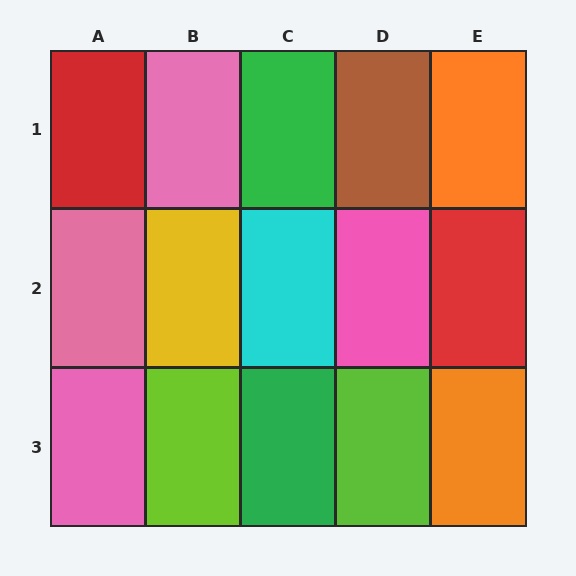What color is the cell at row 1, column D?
Brown.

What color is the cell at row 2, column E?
Red.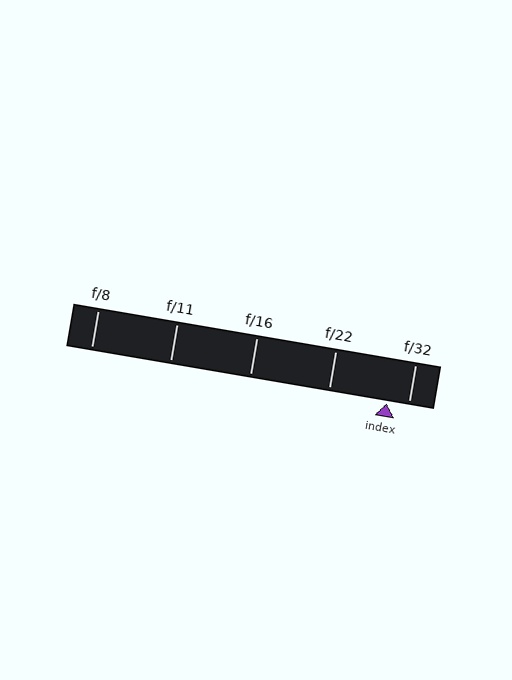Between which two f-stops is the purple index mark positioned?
The index mark is between f/22 and f/32.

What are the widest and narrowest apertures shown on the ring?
The widest aperture shown is f/8 and the narrowest is f/32.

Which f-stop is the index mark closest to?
The index mark is closest to f/32.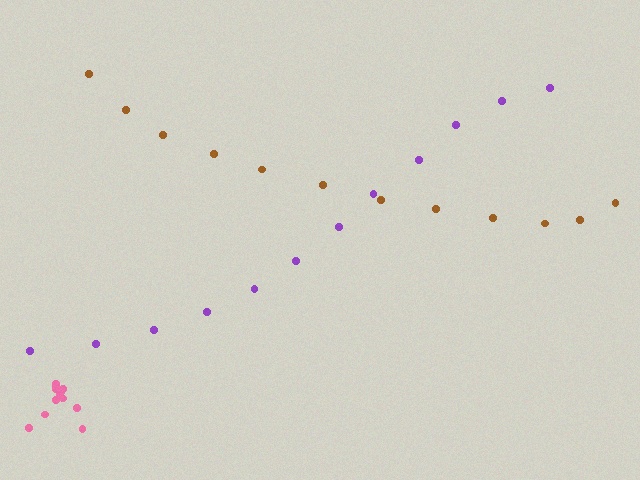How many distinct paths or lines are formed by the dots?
There are 3 distinct paths.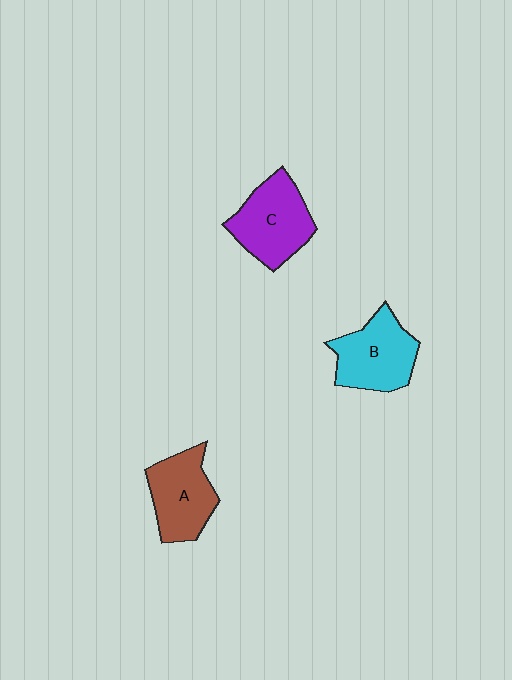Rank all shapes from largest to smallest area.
From largest to smallest: C (purple), B (cyan), A (brown).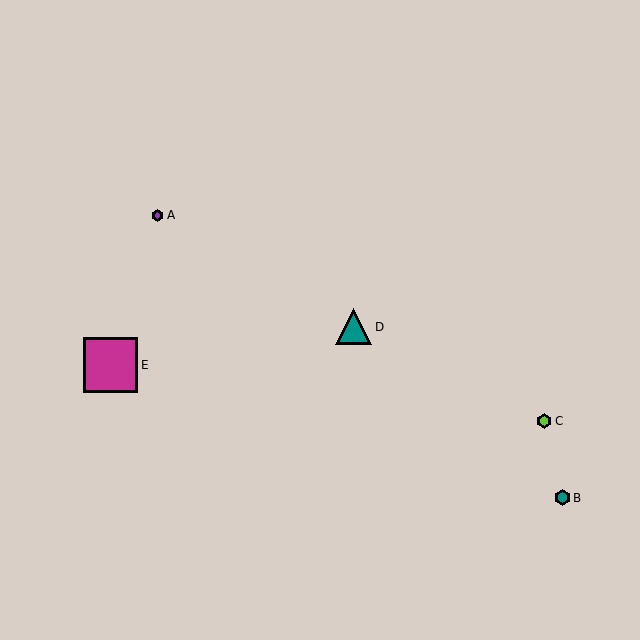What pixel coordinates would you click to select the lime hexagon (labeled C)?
Click at (544, 421) to select the lime hexagon C.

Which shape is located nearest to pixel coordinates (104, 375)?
The magenta square (labeled E) at (110, 365) is nearest to that location.